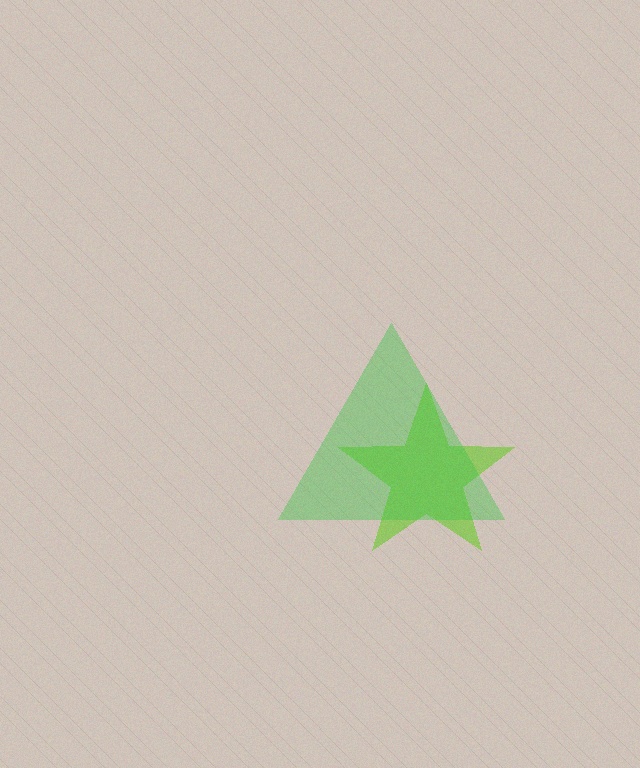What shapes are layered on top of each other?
The layered shapes are: a lime star, a green triangle.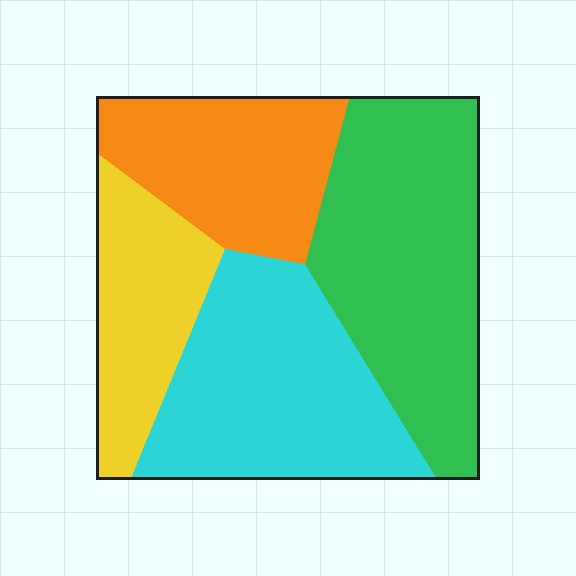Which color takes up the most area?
Green, at roughly 35%.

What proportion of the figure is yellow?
Yellow takes up about one sixth (1/6) of the figure.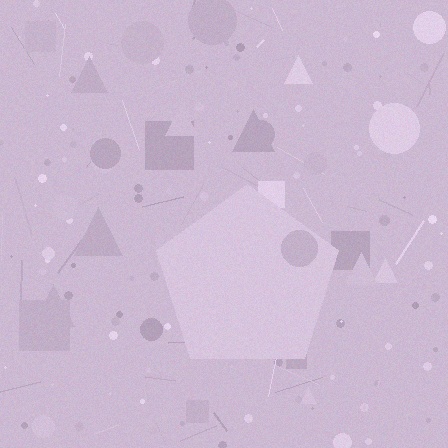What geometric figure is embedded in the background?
A pentagon is embedded in the background.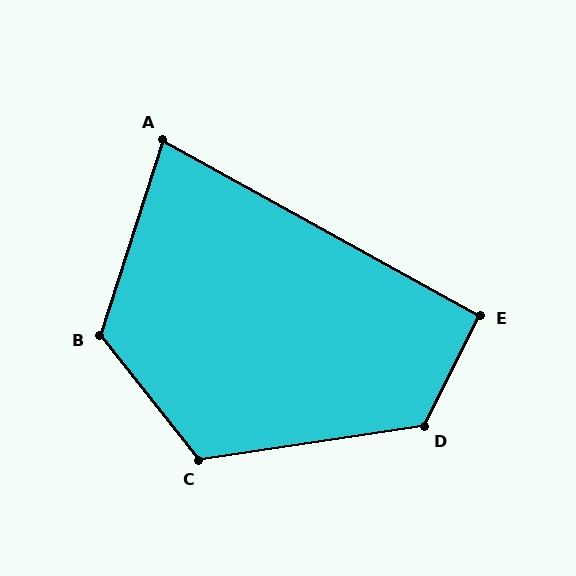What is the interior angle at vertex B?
Approximately 124 degrees (obtuse).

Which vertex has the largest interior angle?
D, at approximately 125 degrees.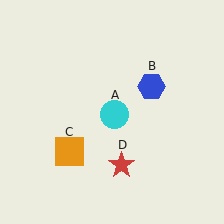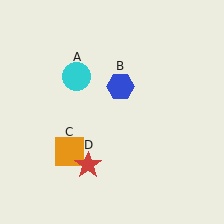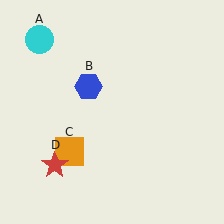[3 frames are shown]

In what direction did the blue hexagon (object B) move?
The blue hexagon (object B) moved left.